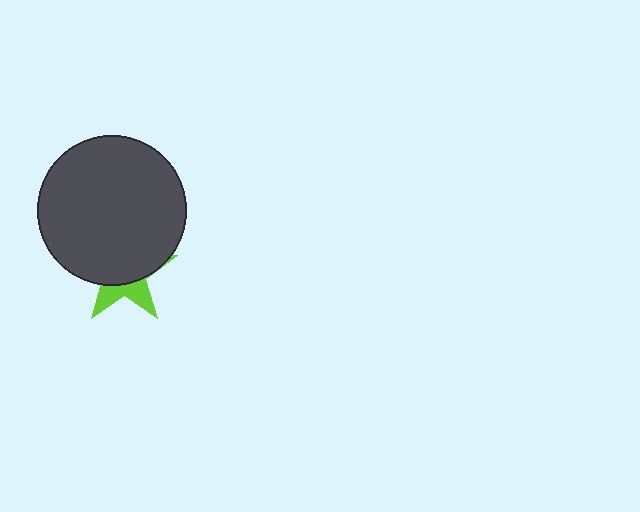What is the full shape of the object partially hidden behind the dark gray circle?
The partially hidden object is a lime star.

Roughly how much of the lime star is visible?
A small part of it is visible (roughly 34%).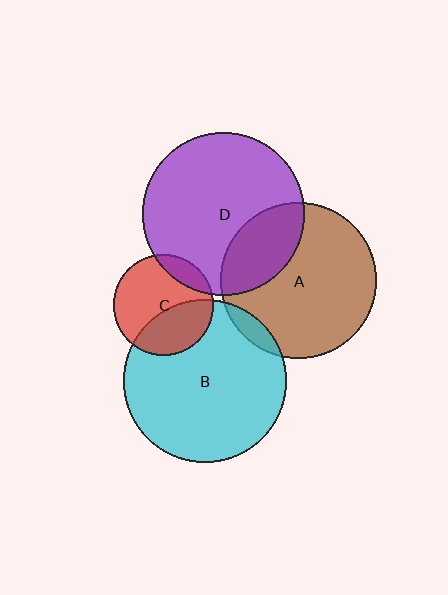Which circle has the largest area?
Circle B (cyan).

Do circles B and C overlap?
Yes.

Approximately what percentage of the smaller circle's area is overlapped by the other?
Approximately 40%.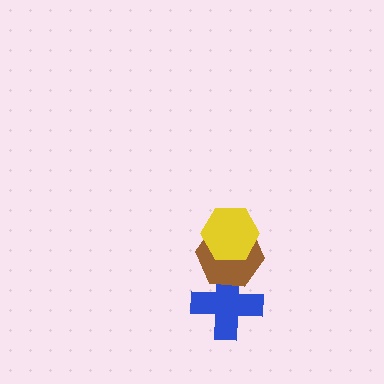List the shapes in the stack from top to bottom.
From top to bottom: the yellow hexagon, the brown hexagon, the blue cross.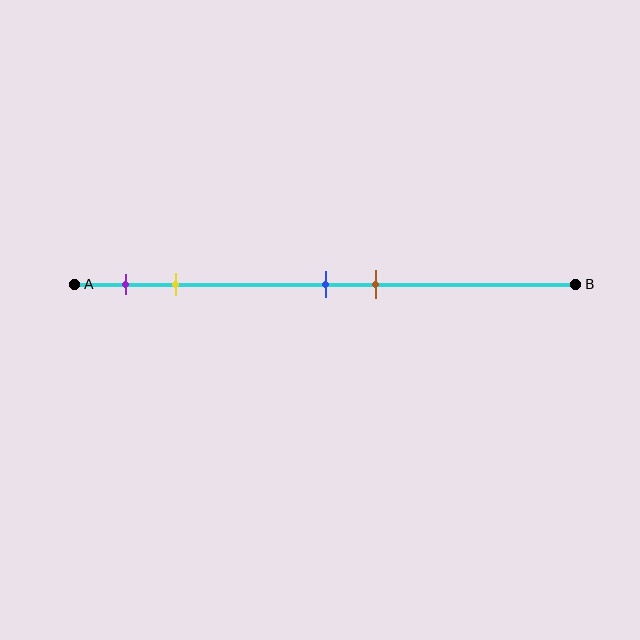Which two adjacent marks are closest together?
The blue and brown marks are the closest adjacent pair.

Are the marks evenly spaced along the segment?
No, the marks are not evenly spaced.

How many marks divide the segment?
There are 4 marks dividing the segment.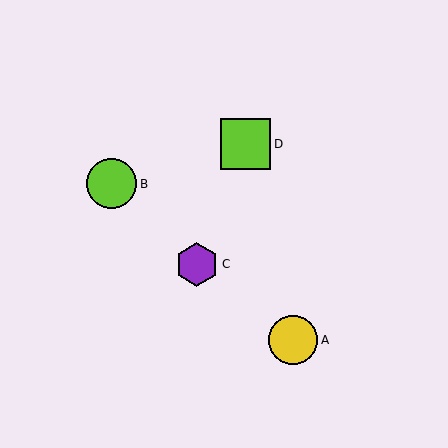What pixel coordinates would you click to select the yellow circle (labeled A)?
Click at (293, 340) to select the yellow circle A.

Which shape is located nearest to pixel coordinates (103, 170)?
The lime circle (labeled B) at (112, 184) is nearest to that location.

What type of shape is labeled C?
Shape C is a purple hexagon.